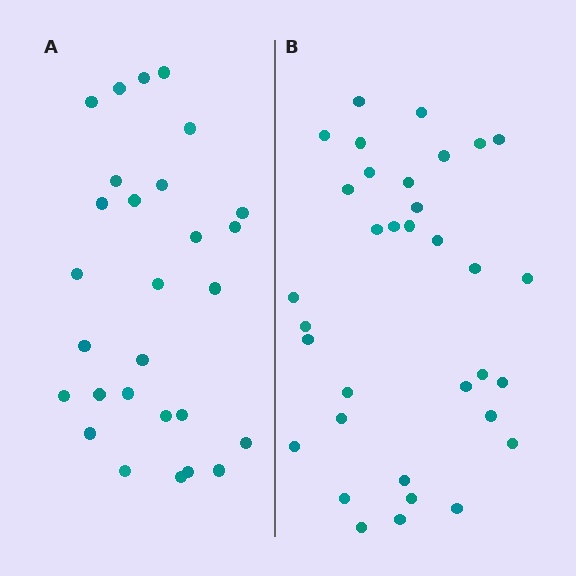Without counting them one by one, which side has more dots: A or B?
Region B (the right region) has more dots.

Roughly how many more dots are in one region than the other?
Region B has about 6 more dots than region A.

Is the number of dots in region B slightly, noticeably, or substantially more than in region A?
Region B has only slightly more — the two regions are fairly close. The ratio is roughly 1.2 to 1.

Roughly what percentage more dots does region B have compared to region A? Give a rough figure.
About 20% more.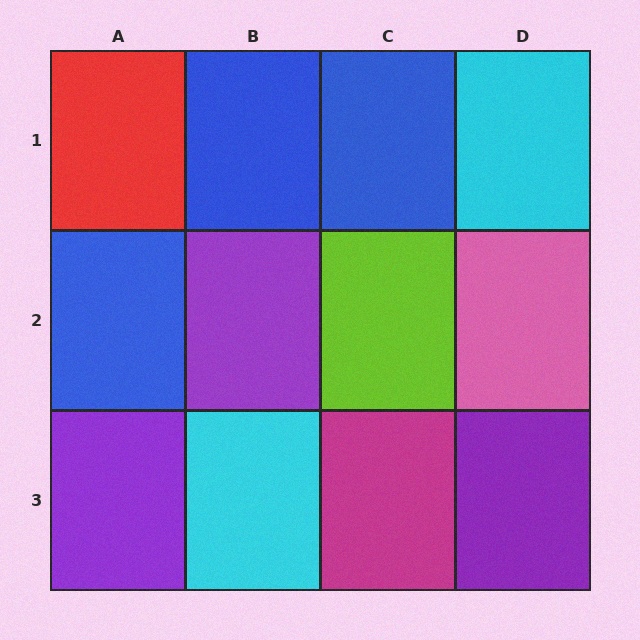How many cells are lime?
1 cell is lime.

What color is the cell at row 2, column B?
Purple.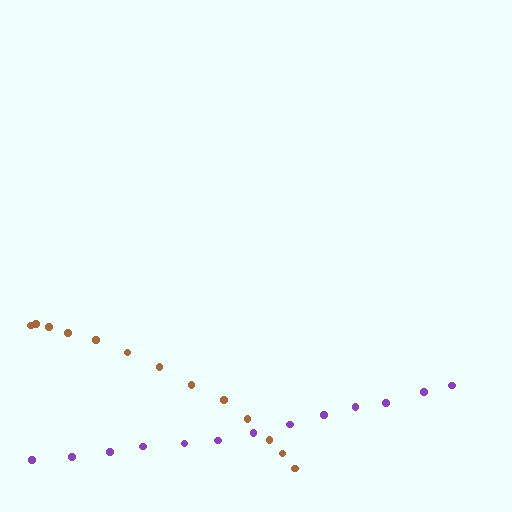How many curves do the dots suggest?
There are 2 distinct paths.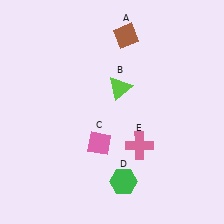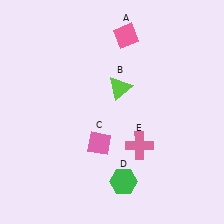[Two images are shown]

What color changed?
The diamond (A) changed from brown in Image 1 to pink in Image 2.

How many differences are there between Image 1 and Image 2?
There is 1 difference between the two images.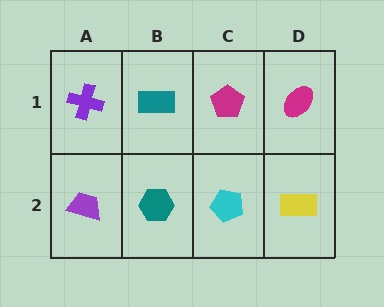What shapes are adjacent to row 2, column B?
A teal rectangle (row 1, column B), a purple trapezoid (row 2, column A), a cyan pentagon (row 2, column C).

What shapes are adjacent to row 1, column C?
A cyan pentagon (row 2, column C), a teal rectangle (row 1, column B), a magenta ellipse (row 1, column D).